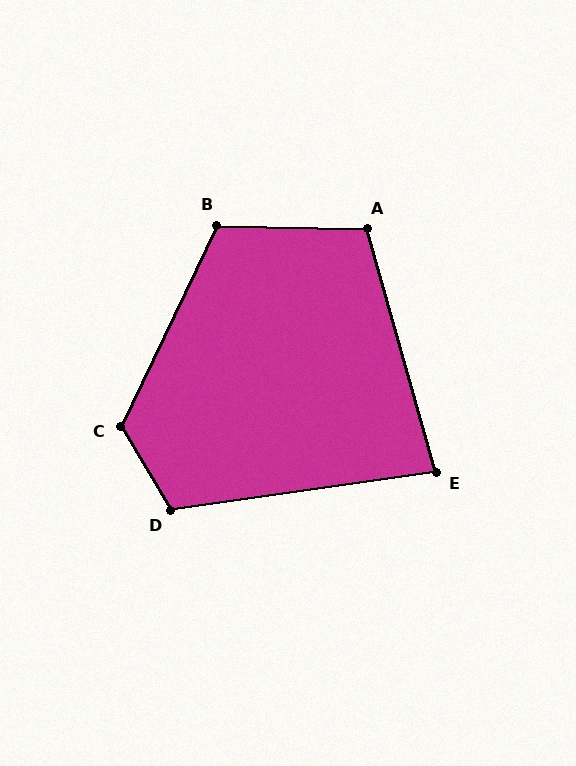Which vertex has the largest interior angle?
C, at approximately 124 degrees.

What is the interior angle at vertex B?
Approximately 114 degrees (obtuse).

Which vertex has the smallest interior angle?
E, at approximately 82 degrees.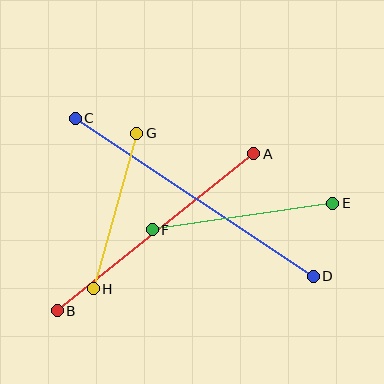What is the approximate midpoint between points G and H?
The midpoint is at approximately (115, 211) pixels.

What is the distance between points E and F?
The distance is approximately 182 pixels.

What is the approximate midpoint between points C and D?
The midpoint is at approximately (194, 197) pixels.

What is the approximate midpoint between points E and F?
The midpoint is at approximately (243, 217) pixels.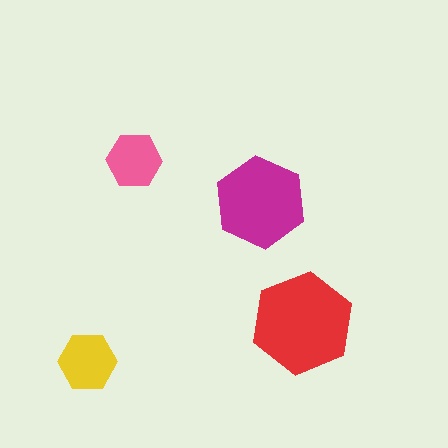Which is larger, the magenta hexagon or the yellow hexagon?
The magenta one.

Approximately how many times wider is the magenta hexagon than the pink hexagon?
About 1.5 times wider.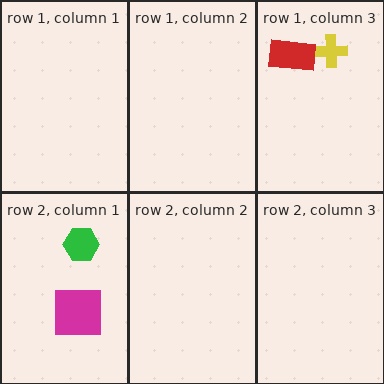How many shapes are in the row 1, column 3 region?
2.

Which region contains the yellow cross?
The row 1, column 3 region.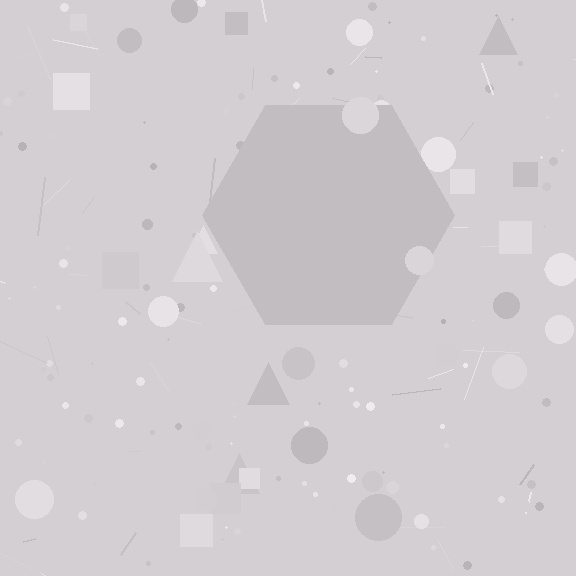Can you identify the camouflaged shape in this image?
The camouflaged shape is a hexagon.